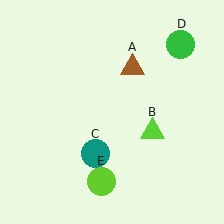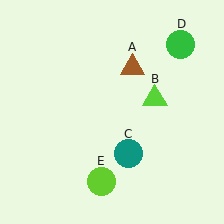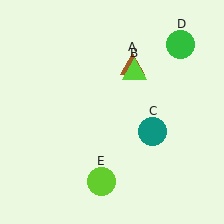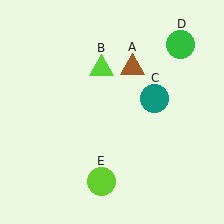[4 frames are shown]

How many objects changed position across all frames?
2 objects changed position: lime triangle (object B), teal circle (object C).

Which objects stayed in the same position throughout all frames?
Brown triangle (object A) and green circle (object D) and lime circle (object E) remained stationary.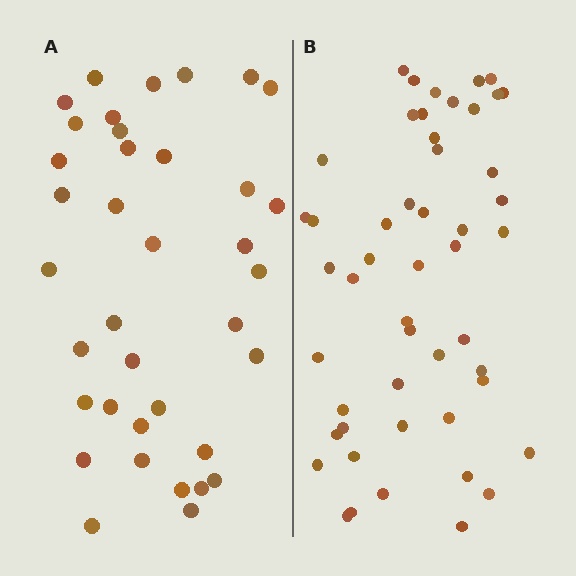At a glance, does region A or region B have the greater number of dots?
Region B (the right region) has more dots.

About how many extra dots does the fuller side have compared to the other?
Region B has approximately 15 more dots than region A.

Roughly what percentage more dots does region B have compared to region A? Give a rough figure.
About 35% more.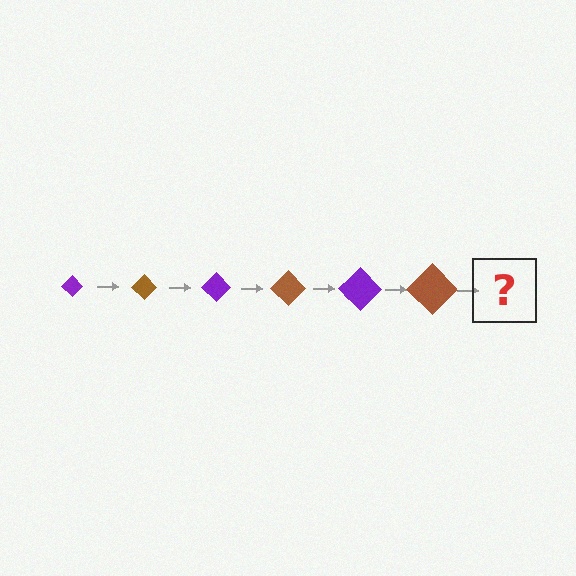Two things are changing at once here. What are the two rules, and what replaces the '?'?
The two rules are that the diamond grows larger each step and the color cycles through purple and brown. The '?' should be a purple diamond, larger than the previous one.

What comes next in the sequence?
The next element should be a purple diamond, larger than the previous one.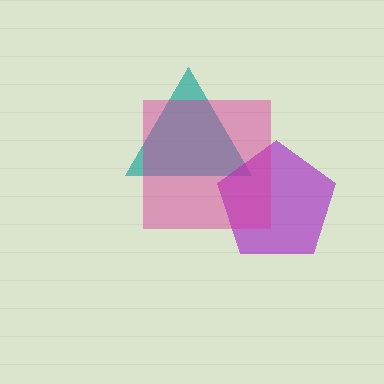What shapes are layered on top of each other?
The layered shapes are: a teal triangle, a purple pentagon, a magenta square.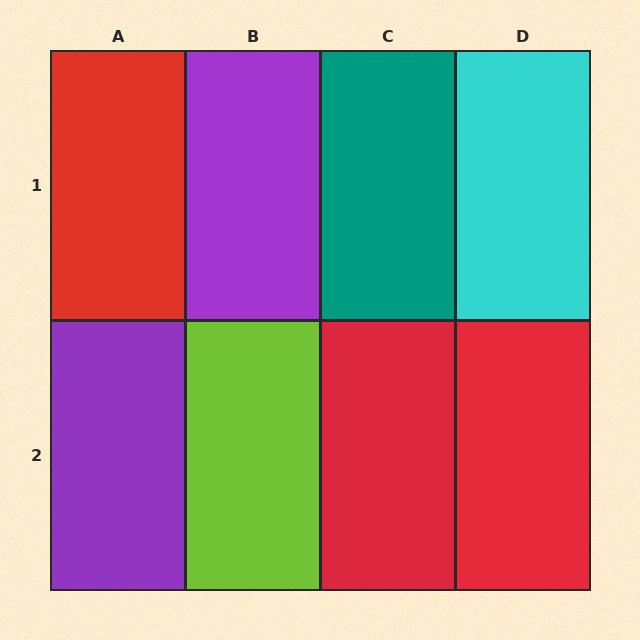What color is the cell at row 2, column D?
Red.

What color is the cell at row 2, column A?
Purple.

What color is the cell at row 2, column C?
Red.